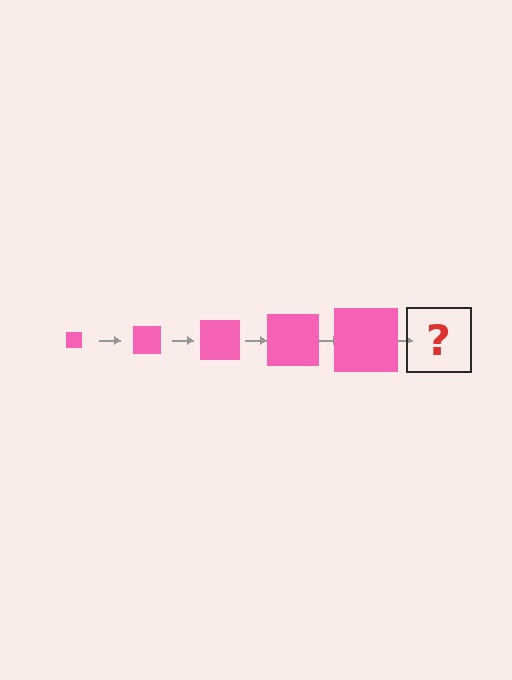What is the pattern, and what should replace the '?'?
The pattern is that the square gets progressively larger each step. The '?' should be a pink square, larger than the previous one.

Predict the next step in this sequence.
The next step is a pink square, larger than the previous one.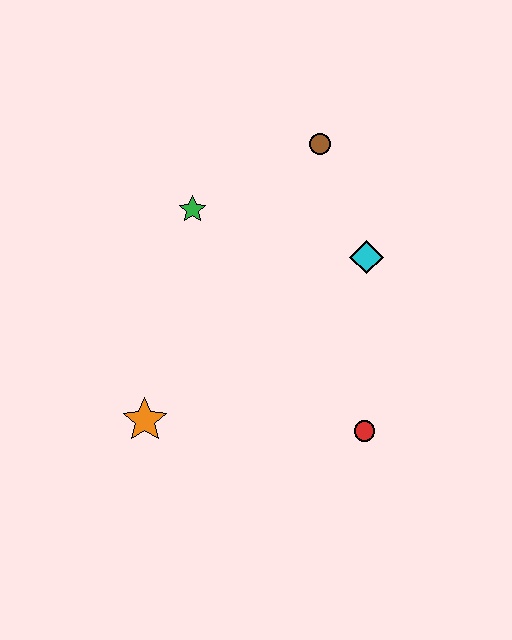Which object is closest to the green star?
The brown circle is closest to the green star.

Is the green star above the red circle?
Yes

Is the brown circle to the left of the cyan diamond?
Yes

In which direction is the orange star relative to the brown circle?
The orange star is below the brown circle.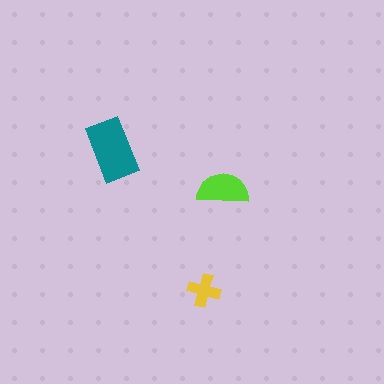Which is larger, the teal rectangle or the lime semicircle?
The teal rectangle.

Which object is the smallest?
The yellow cross.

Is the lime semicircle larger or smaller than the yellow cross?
Larger.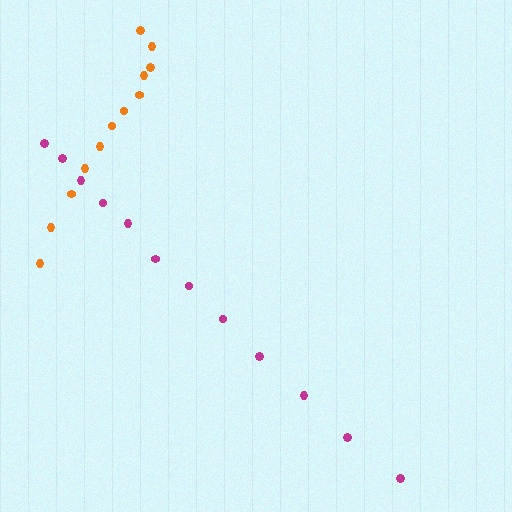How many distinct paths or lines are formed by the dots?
There are 2 distinct paths.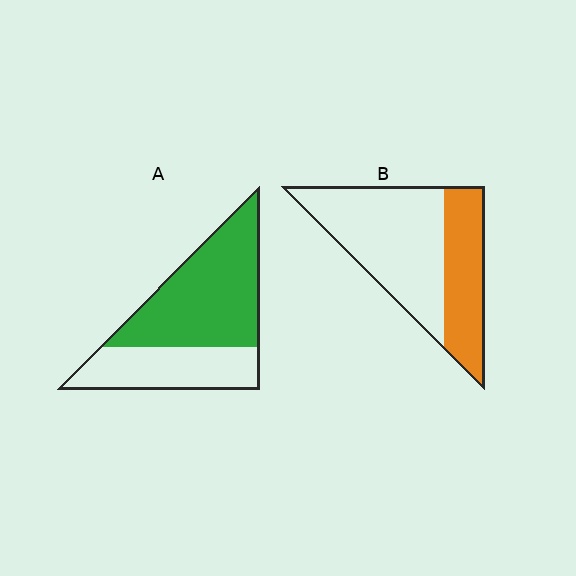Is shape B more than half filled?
No.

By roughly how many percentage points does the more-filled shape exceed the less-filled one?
By roughly 25 percentage points (A over B).